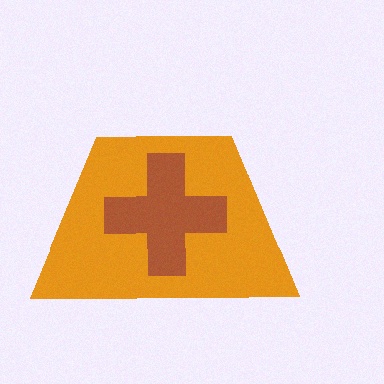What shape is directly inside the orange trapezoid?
The brown cross.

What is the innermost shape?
The brown cross.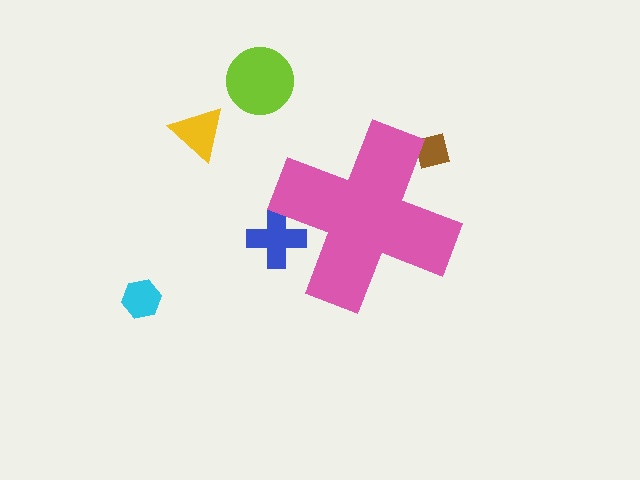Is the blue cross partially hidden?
Yes, the blue cross is partially hidden behind the pink cross.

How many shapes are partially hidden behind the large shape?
2 shapes are partially hidden.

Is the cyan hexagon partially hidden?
No, the cyan hexagon is fully visible.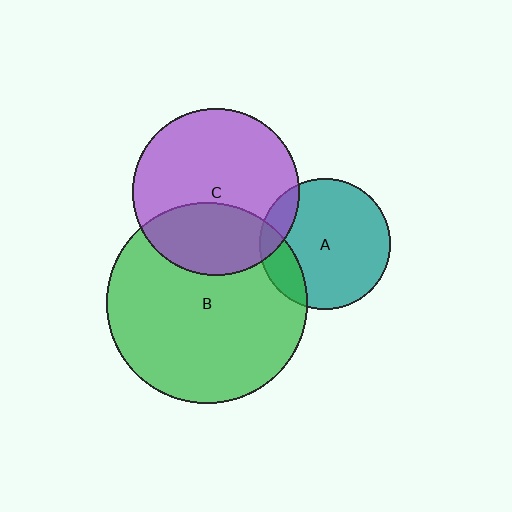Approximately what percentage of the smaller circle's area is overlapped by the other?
Approximately 10%.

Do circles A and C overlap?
Yes.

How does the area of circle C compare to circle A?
Approximately 1.6 times.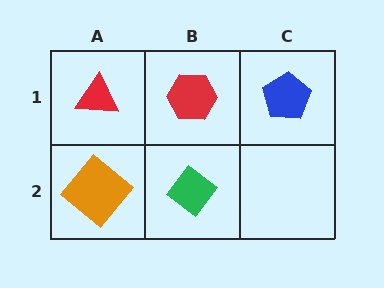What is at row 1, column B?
A red hexagon.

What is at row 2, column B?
A green diamond.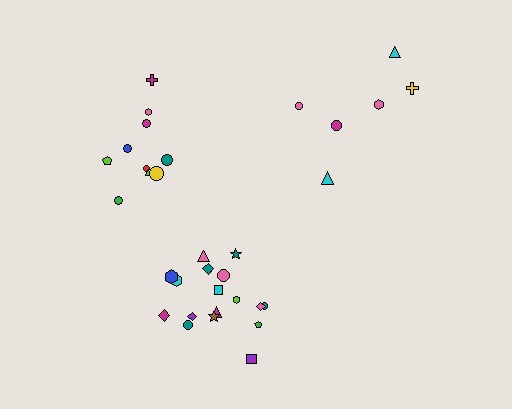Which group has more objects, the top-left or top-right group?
The top-left group.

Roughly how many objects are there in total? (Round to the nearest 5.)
Roughly 35 objects in total.